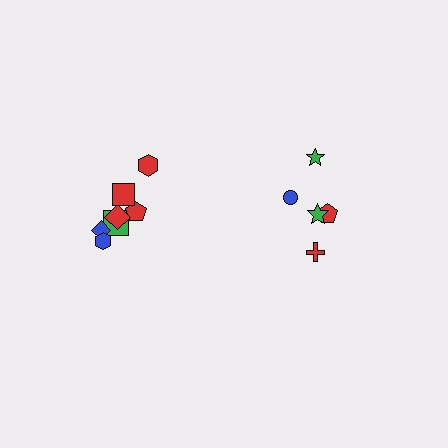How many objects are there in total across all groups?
There are 12 objects.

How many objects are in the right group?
There are 5 objects.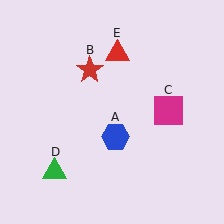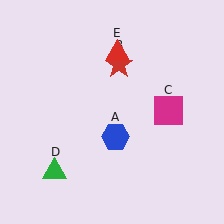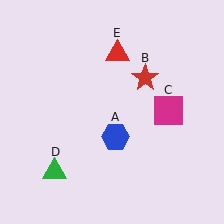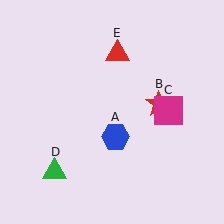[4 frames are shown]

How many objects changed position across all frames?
1 object changed position: red star (object B).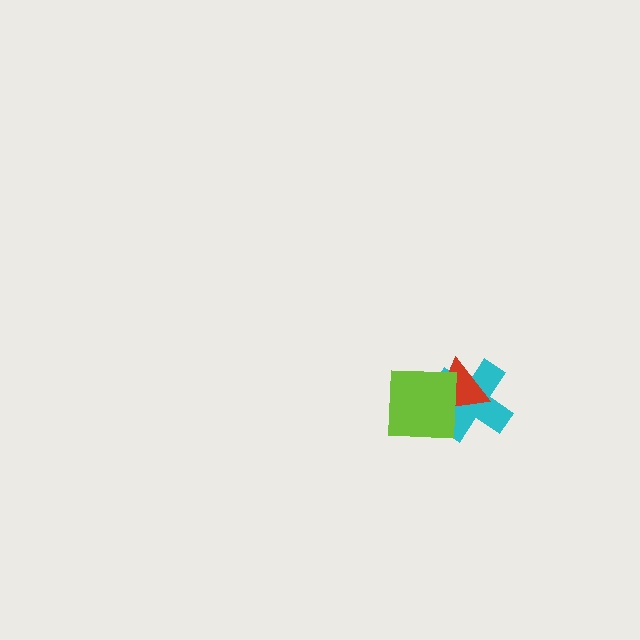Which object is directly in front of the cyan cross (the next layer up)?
The red triangle is directly in front of the cyan cross.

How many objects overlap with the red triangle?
2 objects overlap with the red triangle.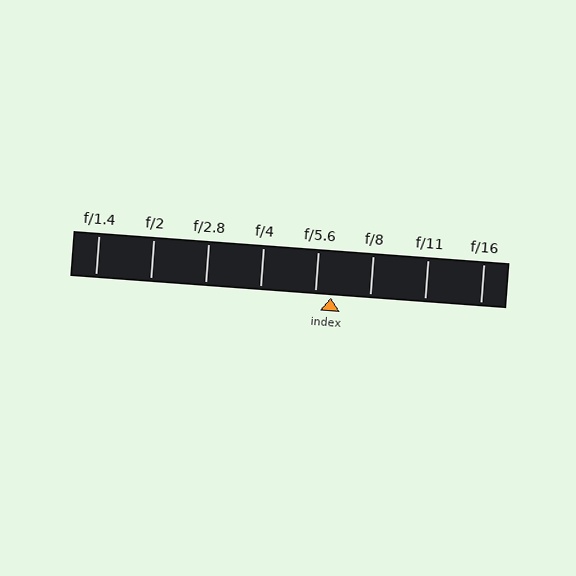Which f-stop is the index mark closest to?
The index mark is closest to f/5.6.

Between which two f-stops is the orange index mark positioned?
The index mark is between f/5.6 and f/8.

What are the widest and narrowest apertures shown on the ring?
The widest aperture shown is f/1.4 and the narrowest is f/16.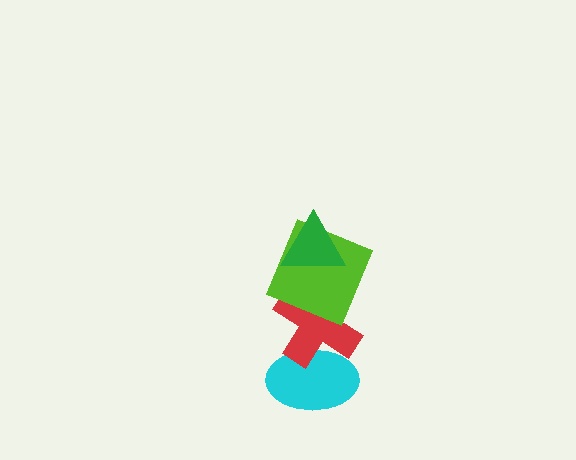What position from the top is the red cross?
The red cross is 3rd from the top.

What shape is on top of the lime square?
The green triangle is on top of the lime square.